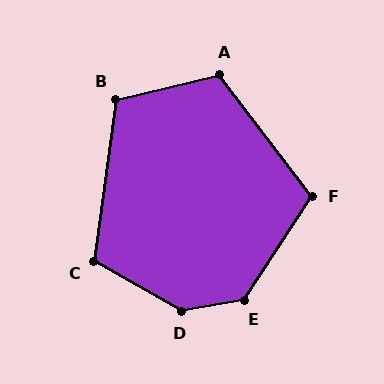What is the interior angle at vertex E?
Approximately 133 degrees (obtuse).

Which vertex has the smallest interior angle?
F, at approximately 110 degrees.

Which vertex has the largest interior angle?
D, at approximately 140 degrees.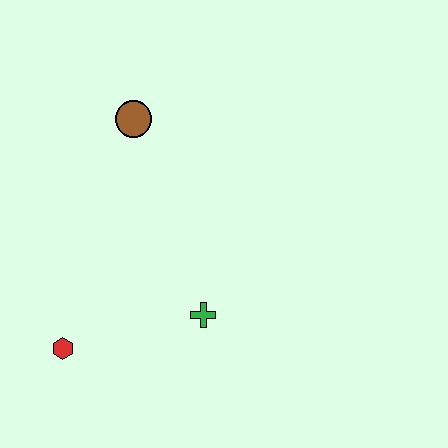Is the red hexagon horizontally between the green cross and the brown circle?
No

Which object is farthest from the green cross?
The brown circle is farthest from the green cross.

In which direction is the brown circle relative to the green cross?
The brown circle is above the green cross.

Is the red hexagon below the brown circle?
Yes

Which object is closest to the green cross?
The red hexagon is closest to the green cross.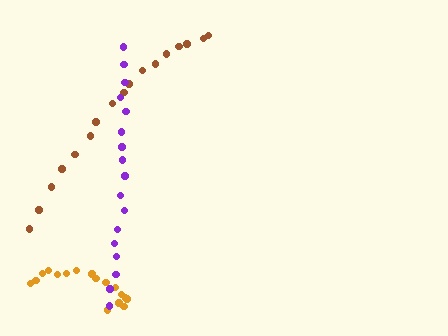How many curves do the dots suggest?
There are 3 distinct paths.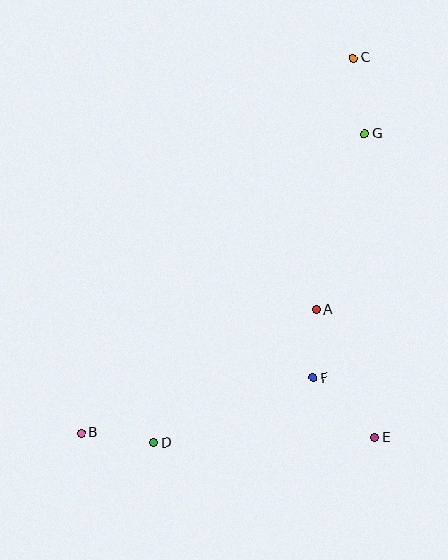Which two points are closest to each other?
Points A and F are closest to each other.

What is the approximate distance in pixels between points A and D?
The distance between A and D is approximately 210 pixels.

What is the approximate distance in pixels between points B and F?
The distance between B and F is approximately 239 pixels.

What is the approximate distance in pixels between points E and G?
The distance between E and G is approximately 304 pixels.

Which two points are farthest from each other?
Points B and C are farthest from each other.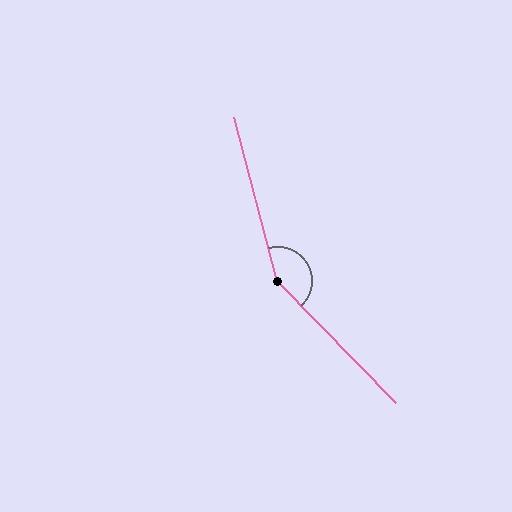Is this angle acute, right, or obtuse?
It is obtuse.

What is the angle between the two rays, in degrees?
Approximately 151 degrees.